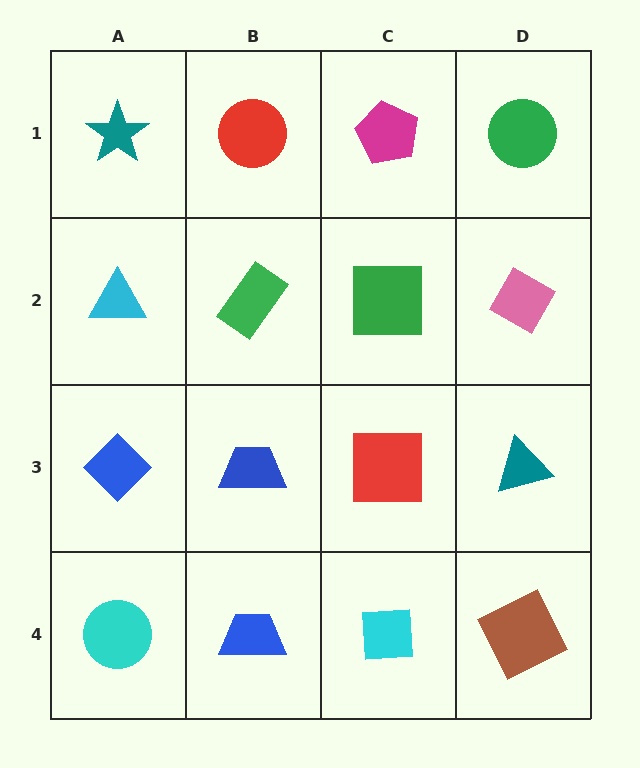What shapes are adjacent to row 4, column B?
A blue trapezoid (row 3, column B), a cyan circle (row 4, column A), a cyan square (row 4, column C).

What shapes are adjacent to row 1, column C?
A green square (row 2, column C), a red circle (row 1, column B), a green circle (row 1, column D).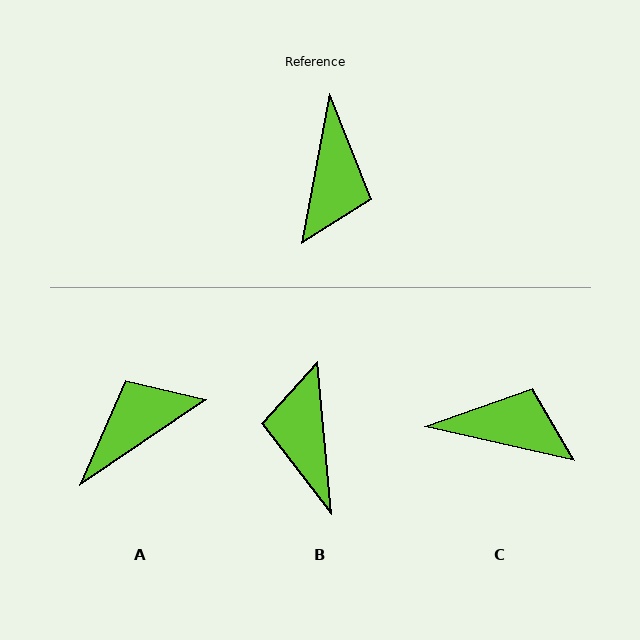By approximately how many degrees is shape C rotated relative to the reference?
Approximately 88 degrees counter-clockwise.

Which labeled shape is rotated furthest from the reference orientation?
B, about 164 degrees away.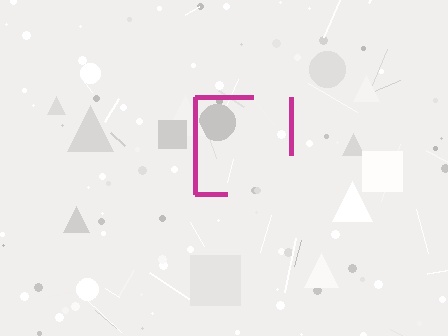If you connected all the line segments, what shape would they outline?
They would outline a square.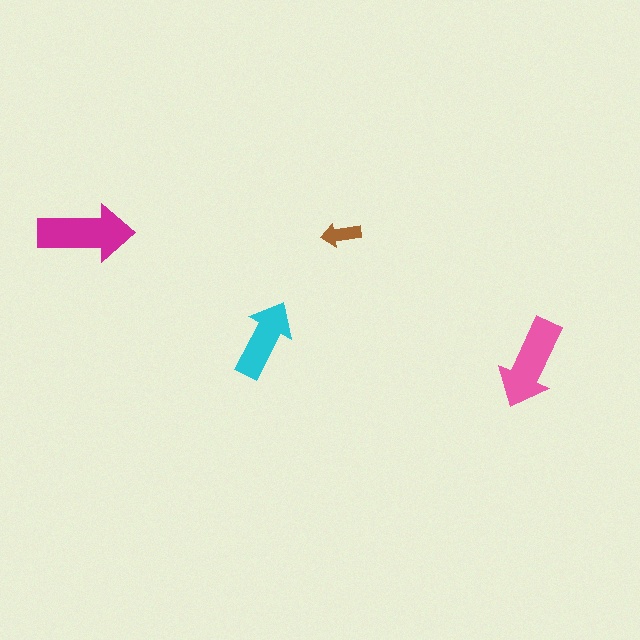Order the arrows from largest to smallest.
the magenta one, the pink one, the cyan one, the brown one.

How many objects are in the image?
There are 4 objects in the image.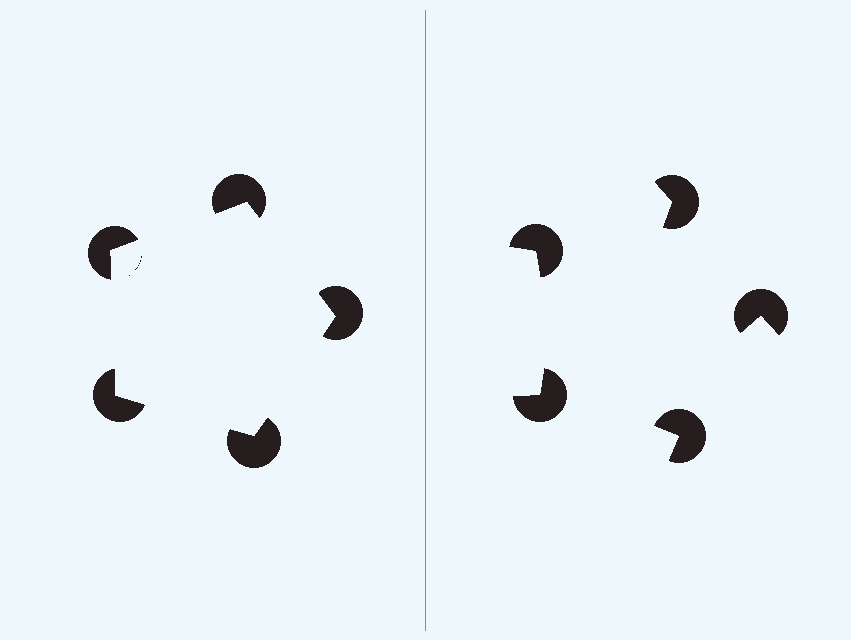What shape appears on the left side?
An illusory pentagon.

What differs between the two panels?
The pac-man discs are positioned identically on both sides; only the wedge orientations differ. On the left they align to a pentagon; on the right they are misaligned.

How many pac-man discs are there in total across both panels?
10 — 5 on each side.